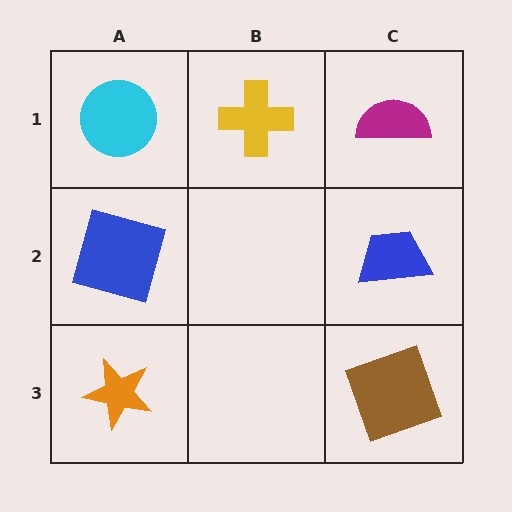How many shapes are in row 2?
2 shapes.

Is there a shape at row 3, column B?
No, that cell is empty.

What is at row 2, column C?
A blue trapezoid.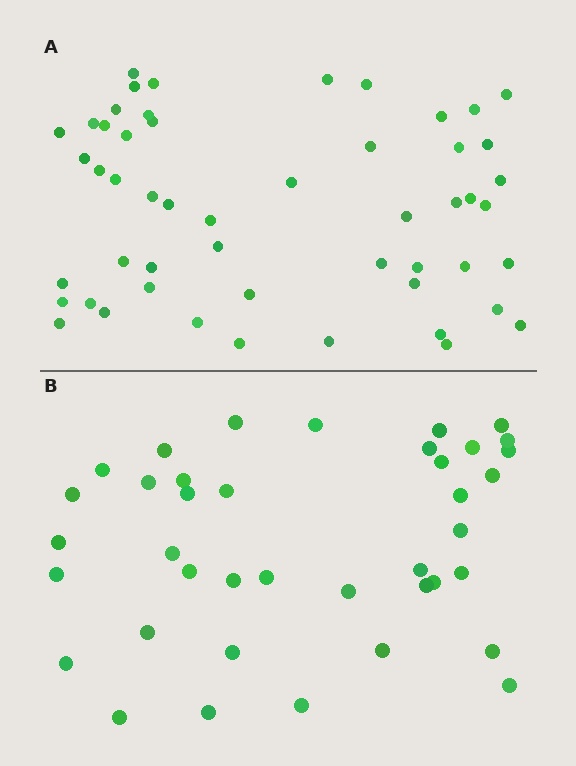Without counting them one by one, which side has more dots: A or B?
Region A (the top region) has more dots.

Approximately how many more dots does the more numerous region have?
Region A has approximately 15 more dots than region B.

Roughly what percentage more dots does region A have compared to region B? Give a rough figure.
About 35% more.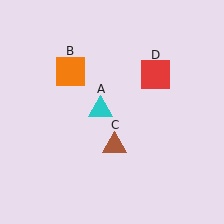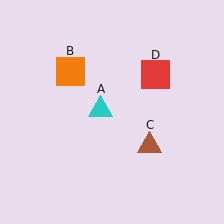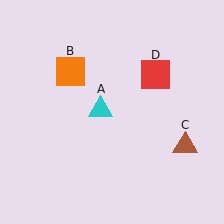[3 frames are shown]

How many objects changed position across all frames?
1 object changed position: brown triangle (object C).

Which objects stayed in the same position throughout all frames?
Cyan triangle (object A) and orange square (object B) and red square (object D) remained stationary.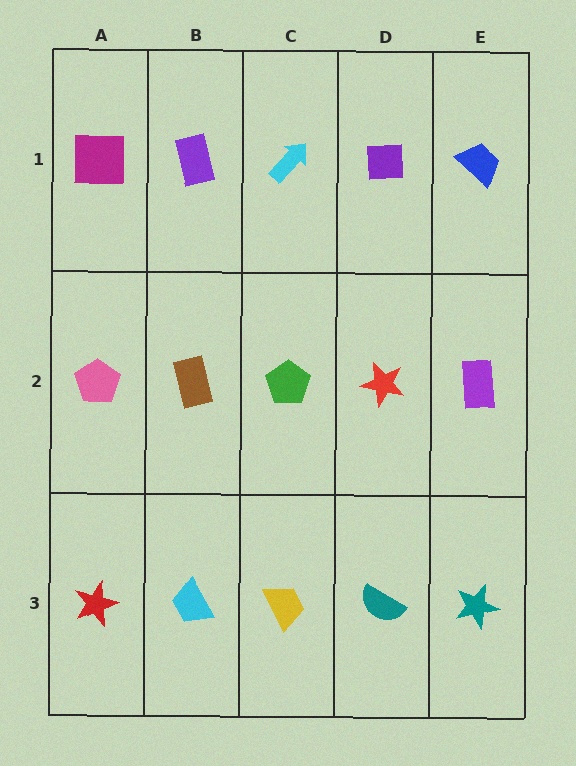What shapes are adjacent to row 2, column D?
A purple square (row 1, column D), a teal semicircle (row 3, column D), a green pentagon (row 2, column C), a purple rectangle (row 2, column E).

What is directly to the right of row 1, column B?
A cyan arrow.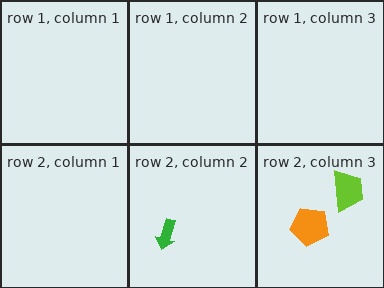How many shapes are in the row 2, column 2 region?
1.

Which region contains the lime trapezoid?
The row 2, column 3 region.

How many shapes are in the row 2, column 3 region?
2.